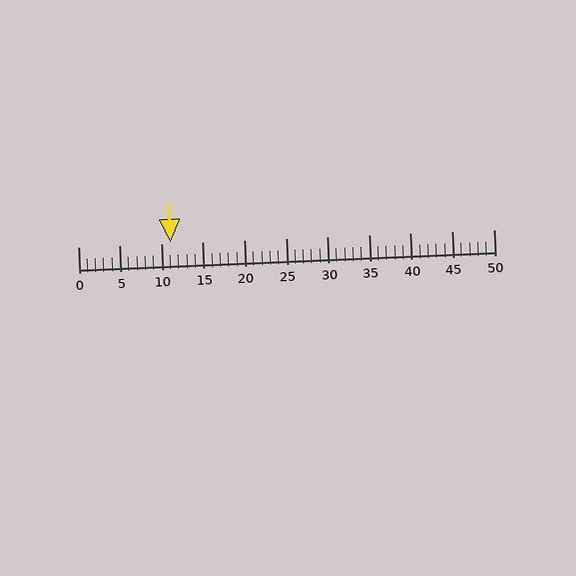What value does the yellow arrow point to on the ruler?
The yellow arrow points to approximately 11.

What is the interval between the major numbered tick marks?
The major tick marks are spaced 5 units apart.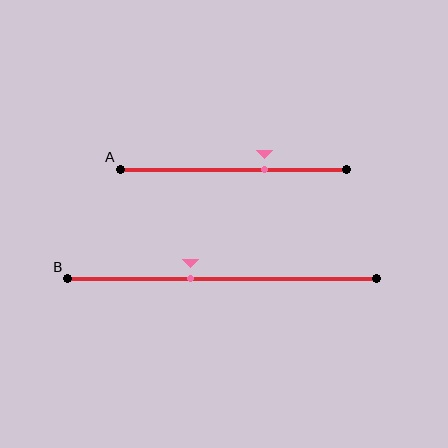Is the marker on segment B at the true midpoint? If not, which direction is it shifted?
No, the marker on segment B is shifted to the left by about 10% of the segment length.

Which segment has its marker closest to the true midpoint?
Segment B has its marker closest to the true midpoint.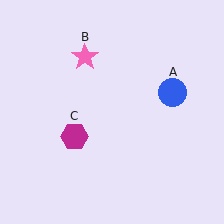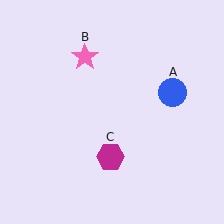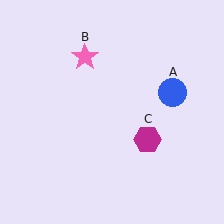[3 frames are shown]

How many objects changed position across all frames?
1 object changed position: magenta hexagon (object C).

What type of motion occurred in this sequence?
The magenta hexagon (object C) rotated counterclockwise around the center of the scene.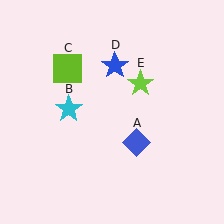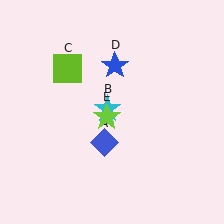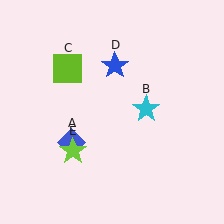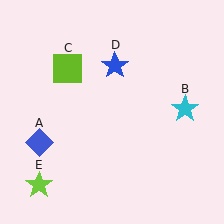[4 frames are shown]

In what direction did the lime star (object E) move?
The lime star (object E) moved down and to the left.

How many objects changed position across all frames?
3 objects changed position: blue diamond (object A), cyan star (object B), lime star (object E).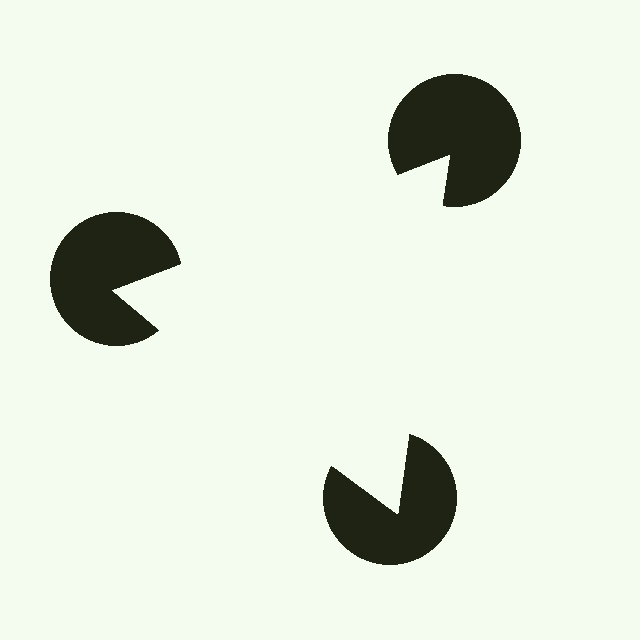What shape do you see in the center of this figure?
An illusory triangle — its edges are inferred from the aligned wedge cuts in the pac-man discs, not physically drawn.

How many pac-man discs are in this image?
There are 3 — one at each vertex of the illusory triangle.